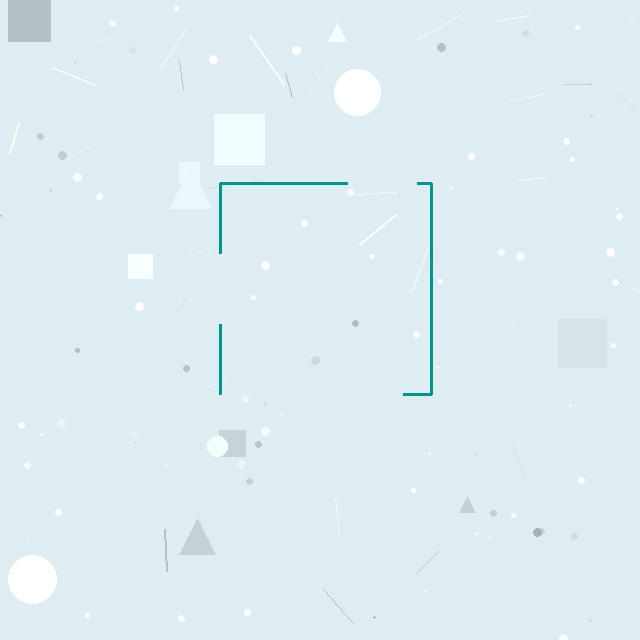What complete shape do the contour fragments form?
The contour fragments form a square.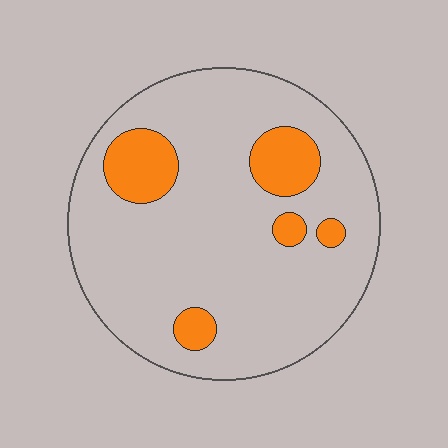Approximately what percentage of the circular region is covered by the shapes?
Approximately 15%.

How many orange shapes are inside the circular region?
5.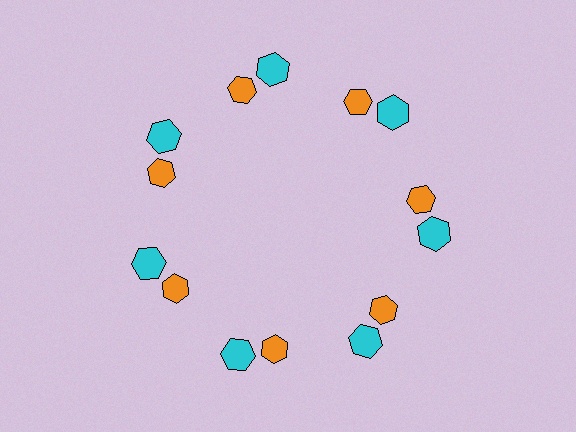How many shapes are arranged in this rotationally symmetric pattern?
There are 14 shapes, arranged in 7 groups of 2.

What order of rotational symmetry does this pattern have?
This pattern has 7-fold rotational symmetry.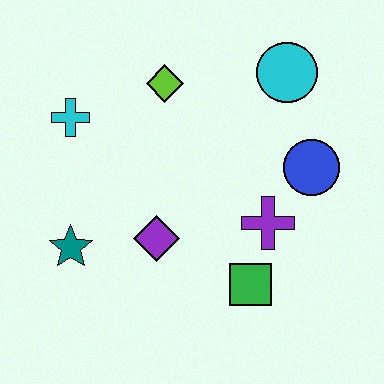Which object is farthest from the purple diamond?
The cyan circle is farthest from the purple diamond.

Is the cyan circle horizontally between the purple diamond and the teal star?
No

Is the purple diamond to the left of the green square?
Yes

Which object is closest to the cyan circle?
The blue circle is closest to the cyan circle.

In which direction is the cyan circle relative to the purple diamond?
The cyan circle is above the purple diamond.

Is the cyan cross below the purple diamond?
No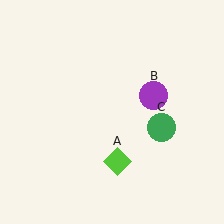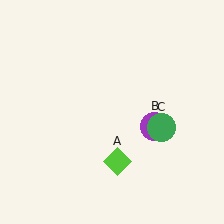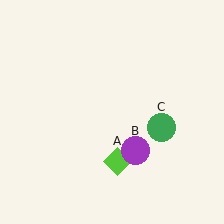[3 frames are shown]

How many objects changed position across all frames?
1 object changed position: purple circle (object B).